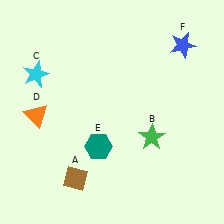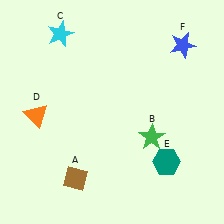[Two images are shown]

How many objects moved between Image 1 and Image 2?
2 objects moved between the two images.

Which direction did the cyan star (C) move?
The cyan star (C) moved up.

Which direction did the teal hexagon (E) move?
The teal hexagon (E) moved right.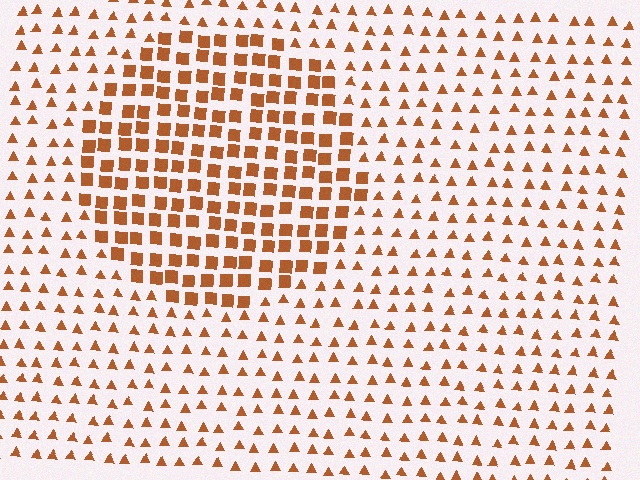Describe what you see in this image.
The image is filled with small brown elements arranged in a uniform grid. A circle-shaped region contains squares, while the surrounding area contains triangles. The boundary is defined purely by the change in element shape.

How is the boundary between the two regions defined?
The boundary is defined by a change in element shape: squares inside vs. triangles outside. All elements share the same color and spacing.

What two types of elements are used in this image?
The image uses squares inside the circle region and triangles outside it.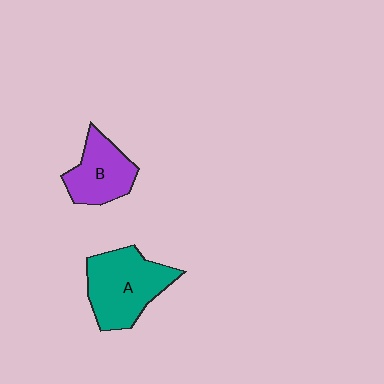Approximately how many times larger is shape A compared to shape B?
Approximately 1.4 times.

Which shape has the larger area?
Shape A (teal).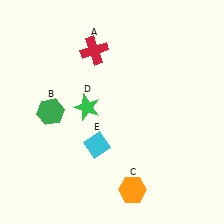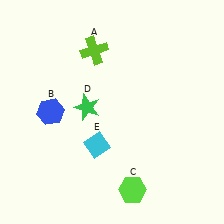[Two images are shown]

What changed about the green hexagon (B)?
In Image 1, B is green. In Image 2, it changed to blue.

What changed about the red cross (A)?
In Image 1, A is red. In Image 2, it changed to lime.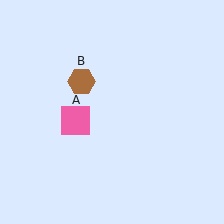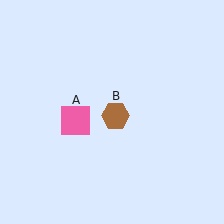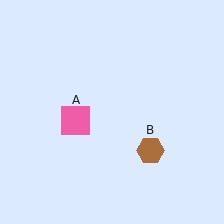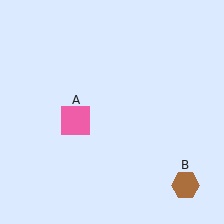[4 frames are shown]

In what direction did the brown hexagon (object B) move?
The brown hexagon (object B) moved down and to the right.